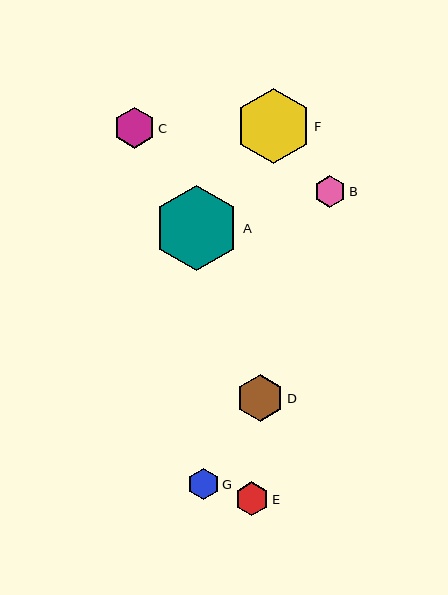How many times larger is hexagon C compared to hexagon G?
Hexagon C is approximately 1.3 times the size of hexagon G.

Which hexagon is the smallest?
Hexagon G is the smallest with a size of approximately 31 pixels.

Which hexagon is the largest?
Hexagon A is the largest with a size of approximately 86 pixels.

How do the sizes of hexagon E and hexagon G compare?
Hexagon E and hexagon G are approximately the same size.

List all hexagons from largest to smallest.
From largest to smallest: A, F, D, C, E, B, G.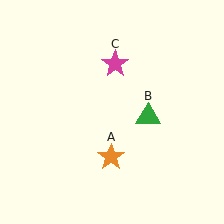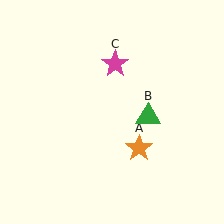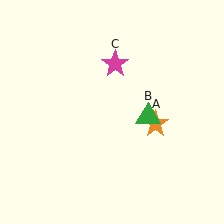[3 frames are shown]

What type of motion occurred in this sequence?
The orange star (object A) rotated counterclockwise around the center of the scene.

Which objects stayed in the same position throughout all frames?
Green triangle (object B) and magenta star (object C) remained stationary.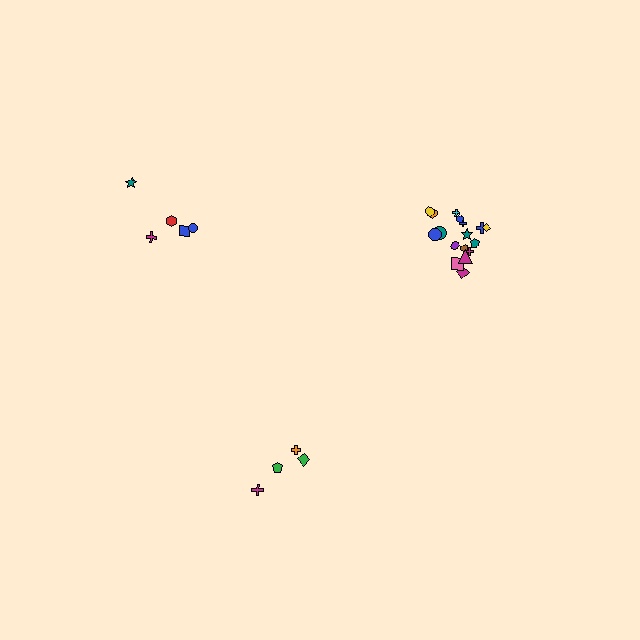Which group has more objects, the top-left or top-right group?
The top-right group.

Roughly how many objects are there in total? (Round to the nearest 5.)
Roughly 25 objects in total.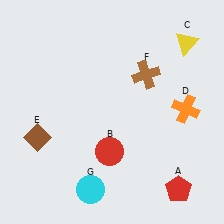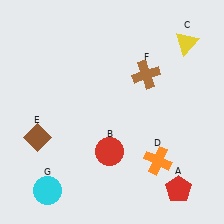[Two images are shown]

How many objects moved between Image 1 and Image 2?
2 objects moved between the two images.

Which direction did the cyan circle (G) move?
The cyan circle (G) moved left.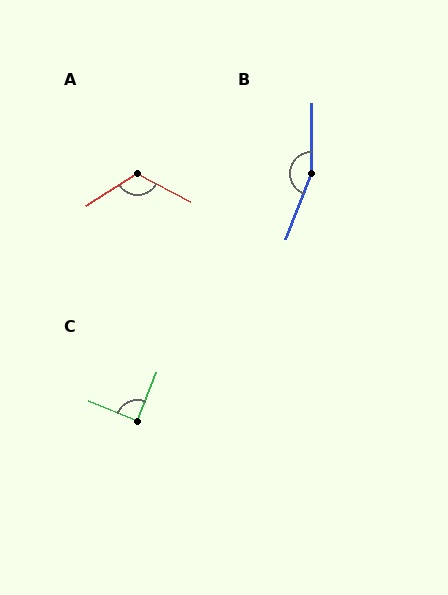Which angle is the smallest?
C, at approximately 91 degrees.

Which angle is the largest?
B, at approximately 159 degrees.